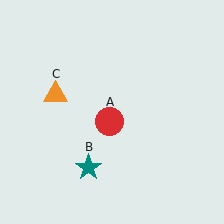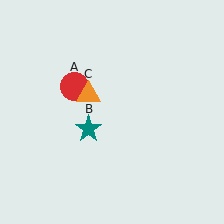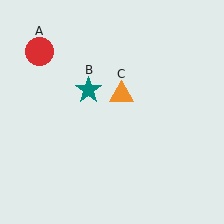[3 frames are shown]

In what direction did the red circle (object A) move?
The red circle (object A) moved up and to the left.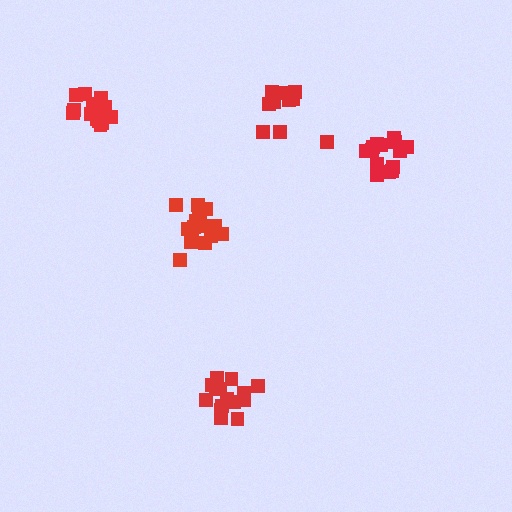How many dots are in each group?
Group 1: 15 dots, Group 2: 11 dots, Group 3: 16 dots, Group 4: 15 dots, Group 5: 15 dots (72 total).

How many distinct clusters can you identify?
There are 5 distinct clusters.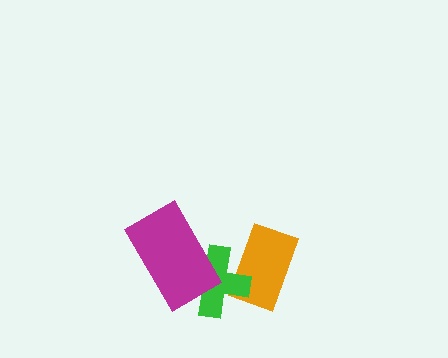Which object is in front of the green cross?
The magenta rectangle is in front of the green cross.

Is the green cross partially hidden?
Yes, it is partially covered by another shape.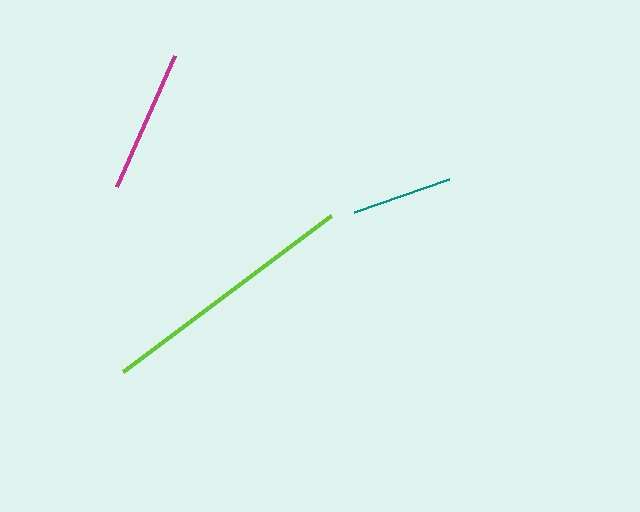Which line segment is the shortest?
The teal line is the shortest at approximately 101 pixels.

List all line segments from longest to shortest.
From longest to shortest: lime, magenta, teal.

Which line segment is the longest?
The lime line is the longest at approximately 260 pixels.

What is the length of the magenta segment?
The magenta segment is approximately 143 pixels long.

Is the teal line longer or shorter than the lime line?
The lime line is longer than the teal line.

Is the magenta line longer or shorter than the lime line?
The lime line is longer than the magenta line.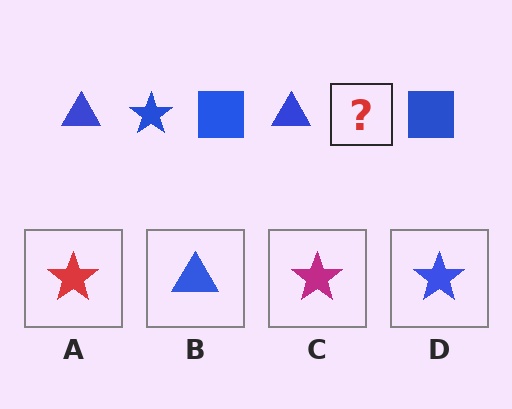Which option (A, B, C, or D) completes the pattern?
D.